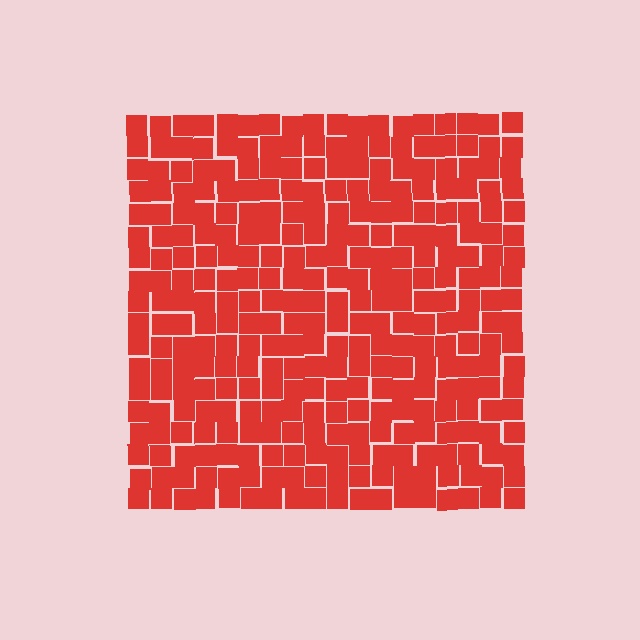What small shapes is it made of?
It is made of small squares.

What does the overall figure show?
The overall figure shows a square.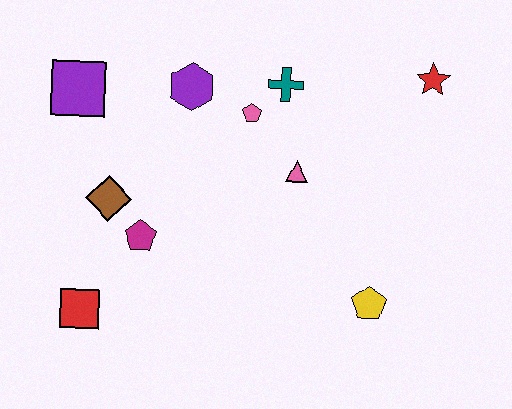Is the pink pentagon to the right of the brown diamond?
Yes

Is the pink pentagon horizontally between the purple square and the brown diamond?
No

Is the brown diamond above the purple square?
No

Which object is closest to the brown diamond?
The magenta pentagon is closest to the brown diamond.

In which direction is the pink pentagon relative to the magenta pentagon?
The pink pentagon is above the magenta pentagon.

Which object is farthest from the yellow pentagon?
The purple square is farthest from the yellow pentagon.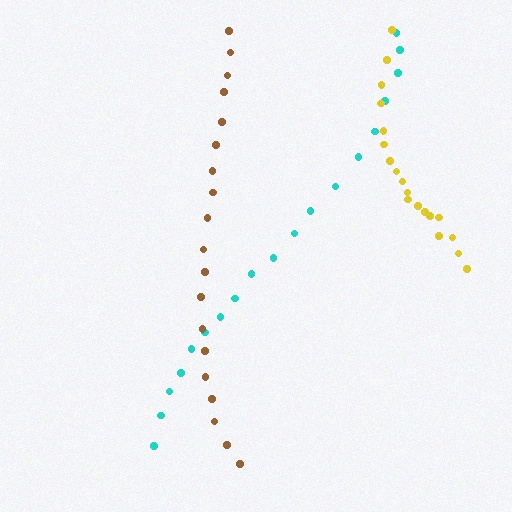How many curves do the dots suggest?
There are 3 distinct paths.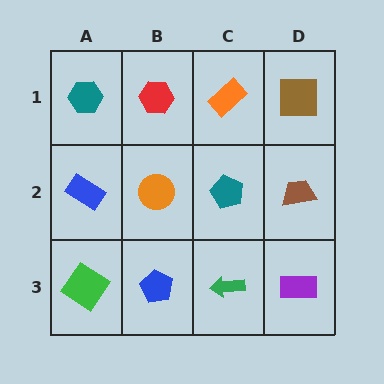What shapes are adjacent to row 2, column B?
A red hexagon (row 1, column B), a blue pentagon (row 3, column B), a blue rectangle (row 2, column A), a teal pentagon (row 2, column C).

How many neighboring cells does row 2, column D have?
3.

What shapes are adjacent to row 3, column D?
A brown trapezoid (row 2, column D), a green arrow (row 3, column C).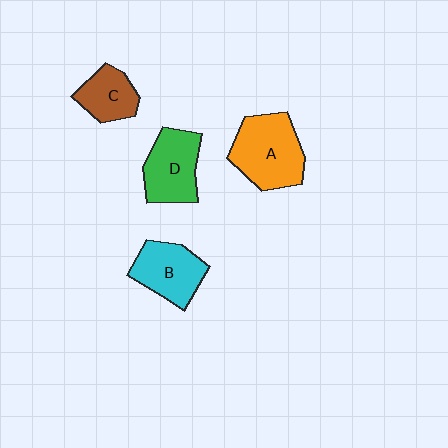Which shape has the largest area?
Shape A (orange).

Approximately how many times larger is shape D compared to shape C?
Approximately 1.4 times.